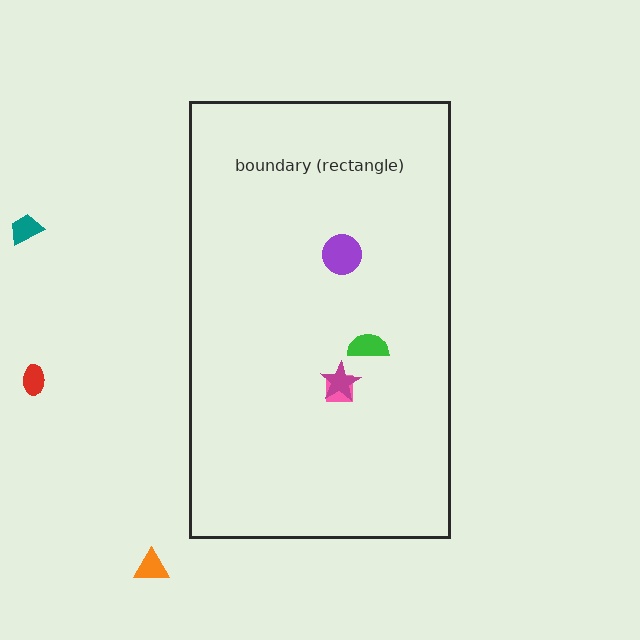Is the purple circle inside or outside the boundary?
Inside.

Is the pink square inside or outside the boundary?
Inside.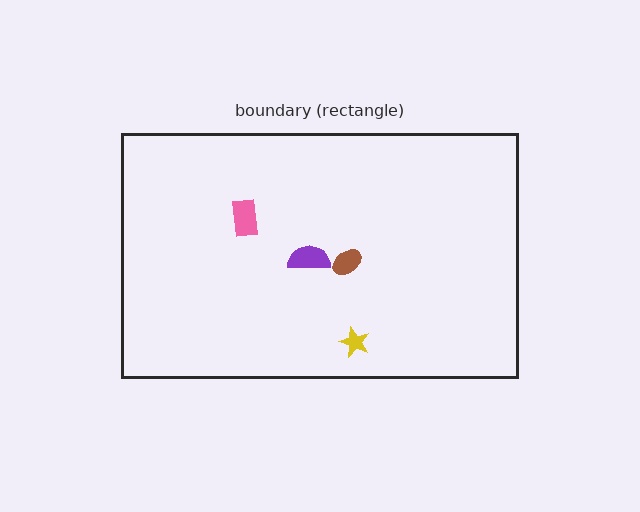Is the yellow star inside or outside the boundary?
Inside.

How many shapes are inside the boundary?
4 inside, 0 outside.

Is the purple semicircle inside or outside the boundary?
Inside.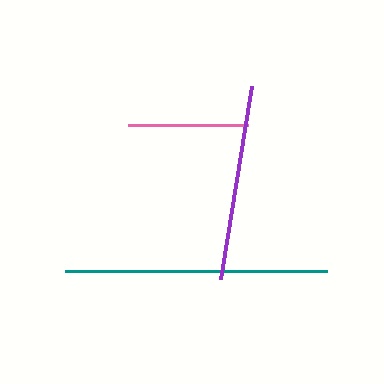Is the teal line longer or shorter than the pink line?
The teal line is longer than the pink line.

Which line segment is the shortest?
The pink line is the shortest at approximately 120 pixels.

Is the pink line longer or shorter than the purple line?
The purple line is longer than the pink line.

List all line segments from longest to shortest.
From longest to shortest: teal, purple, pink.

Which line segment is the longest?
The teal line is the longest at approximately 262 pixels.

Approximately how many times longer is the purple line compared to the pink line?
The purple line is approximately 1.6 times the length of the pink line.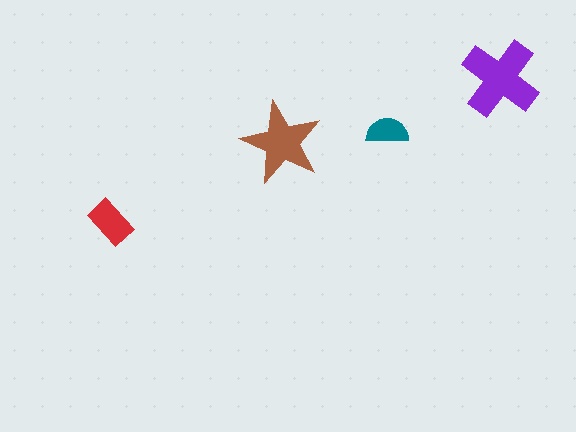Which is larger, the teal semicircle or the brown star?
The brown star.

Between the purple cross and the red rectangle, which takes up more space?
The purple cross.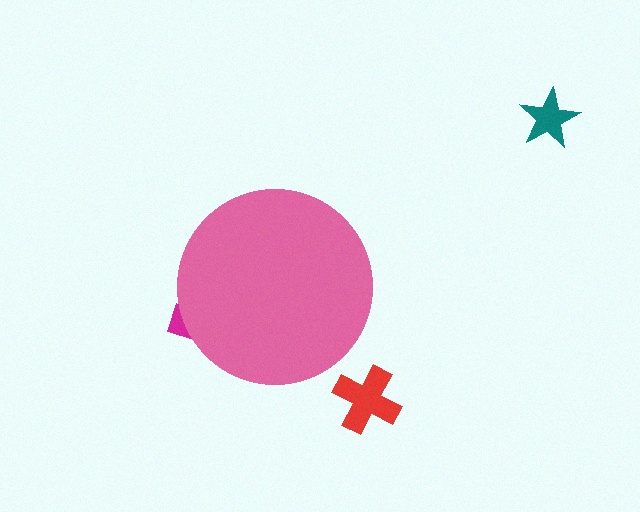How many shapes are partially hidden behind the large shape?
1 shape is partially hidden.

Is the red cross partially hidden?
No, the red cross is fully visible.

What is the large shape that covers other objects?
A pink circle.